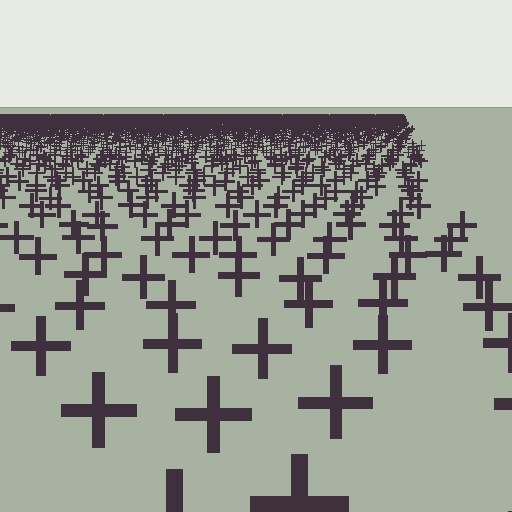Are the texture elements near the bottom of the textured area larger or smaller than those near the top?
Larger. Near the bottom, elements are closer to the viewer and appear at a bigger on-screen size.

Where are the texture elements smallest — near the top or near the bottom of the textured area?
Near the top.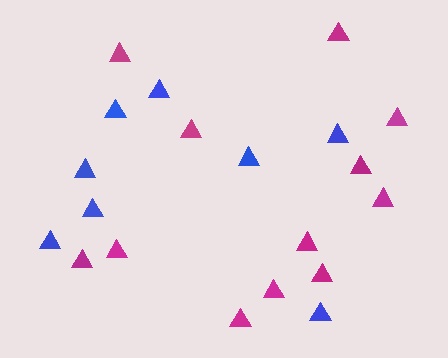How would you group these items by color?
There are 2 groups: one group of magenta triangles (12) and one group of blue triangles (8).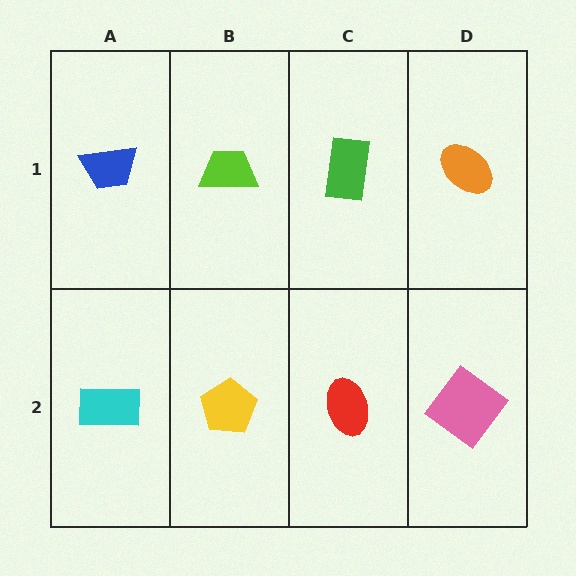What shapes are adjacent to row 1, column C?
A red ellipse (row 2, column C), a lime trapezoid (row 1, column B), an orange ellipse (row 1, column D).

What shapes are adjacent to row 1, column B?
A yellow pentagon (row 2, column B), a blue trapezoid (row 1, column A), a green rectangle (row 1, column C).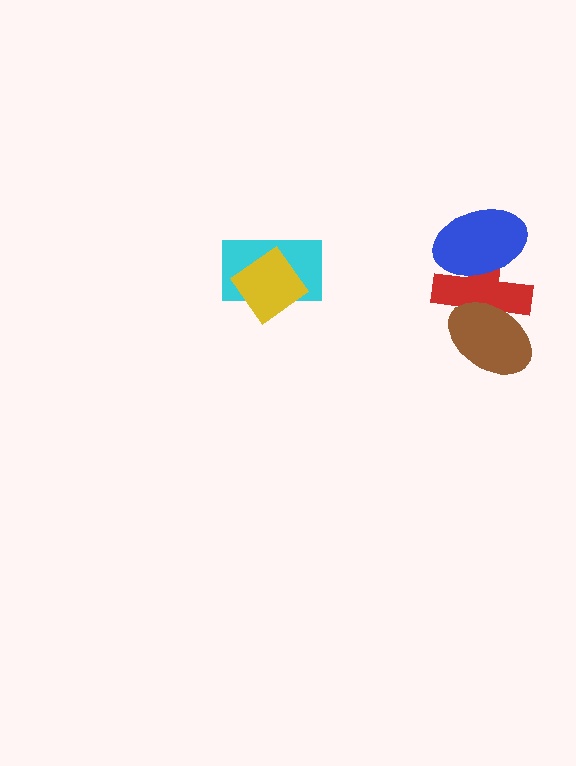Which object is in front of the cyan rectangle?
The yellow diamond is in front of the cyan rectangle.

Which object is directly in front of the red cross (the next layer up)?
The brown ellipse is directly in front of the red cross.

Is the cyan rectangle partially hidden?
Yes, it is partially covered by another shape.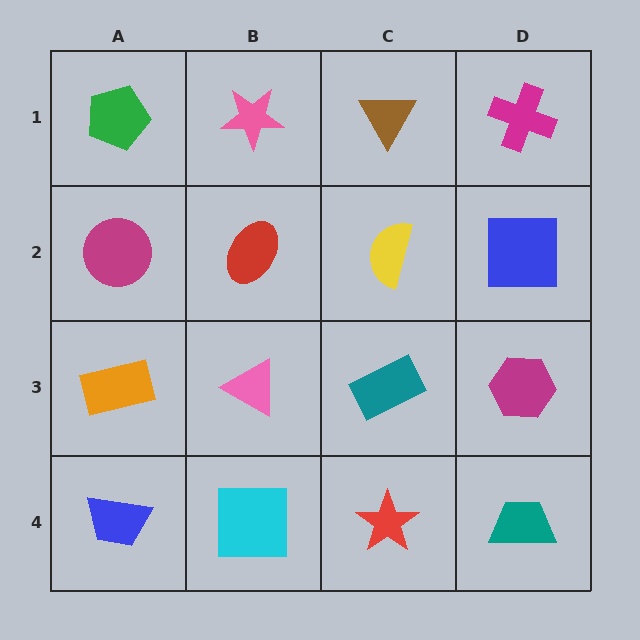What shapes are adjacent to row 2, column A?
A green pentagon (row 1, column A), an orange rectangle (row 3, column A), a red ellipse (row 2, column B).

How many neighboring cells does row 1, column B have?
3.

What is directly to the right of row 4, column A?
A cyan square.